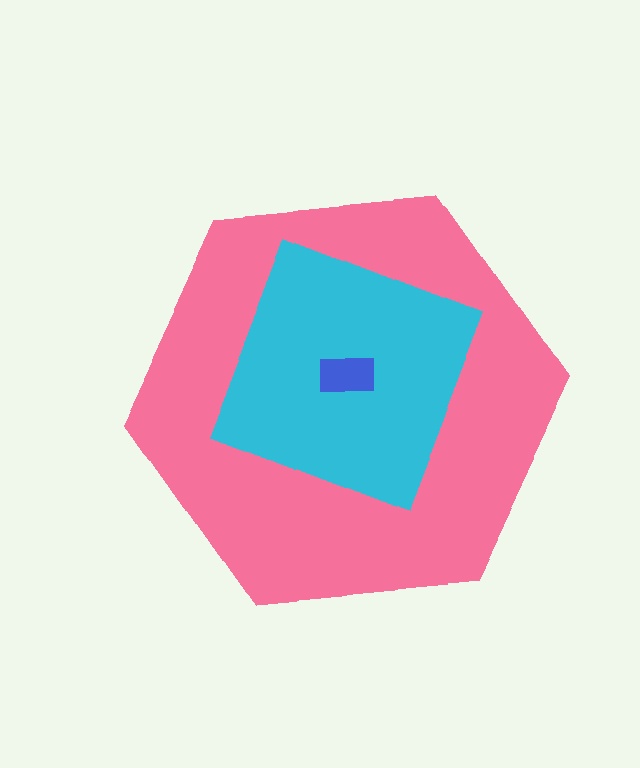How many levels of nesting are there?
3.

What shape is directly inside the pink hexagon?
The cyan square.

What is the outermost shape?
The pink hexagon.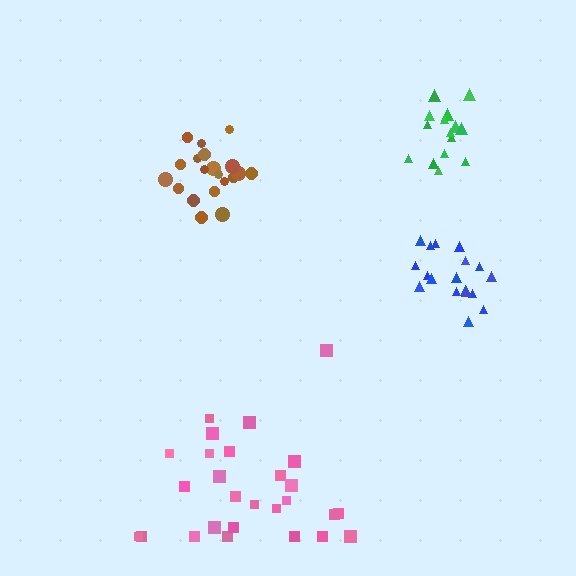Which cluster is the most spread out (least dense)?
Pink.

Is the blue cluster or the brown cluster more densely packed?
Blue.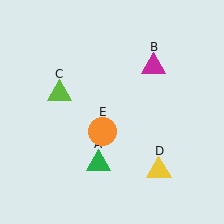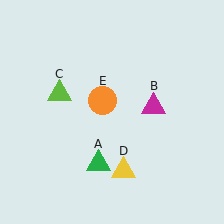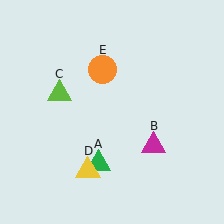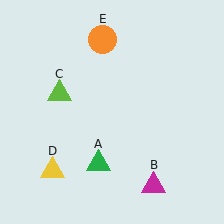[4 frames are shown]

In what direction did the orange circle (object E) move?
The orange circle (object E) moved up.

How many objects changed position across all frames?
3 objects changed position: magenta triangle (object B), yellow triangle (object D), orange circle (object E).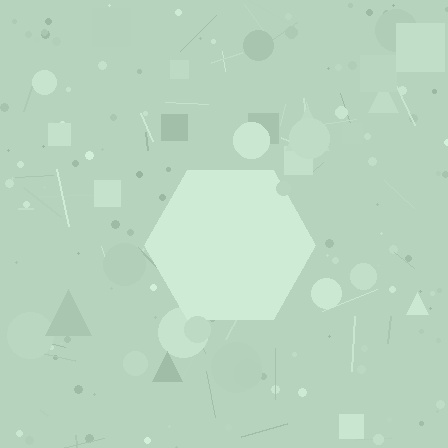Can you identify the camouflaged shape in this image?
The camouflaged shape is a hexagon.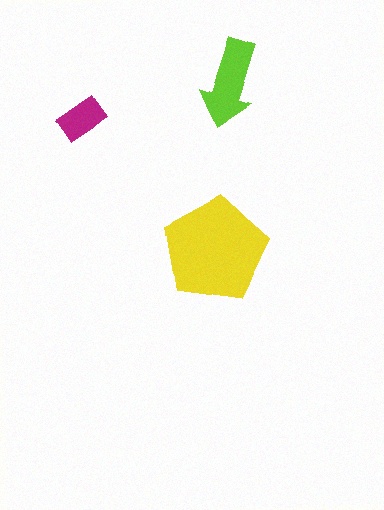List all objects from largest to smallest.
The yellow pentagon, the lime arrow, the magenta rectangle.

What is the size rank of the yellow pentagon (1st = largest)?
1st.